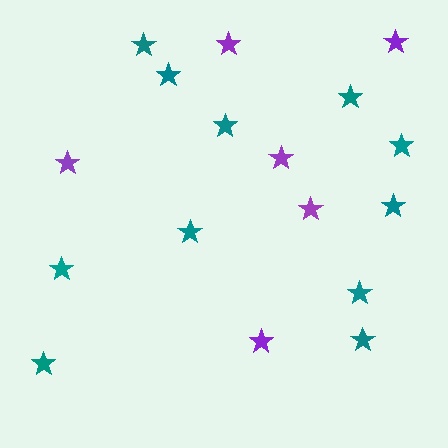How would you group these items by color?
There are 2 groups: one group of purple stars (6) and one group of teal stars (11).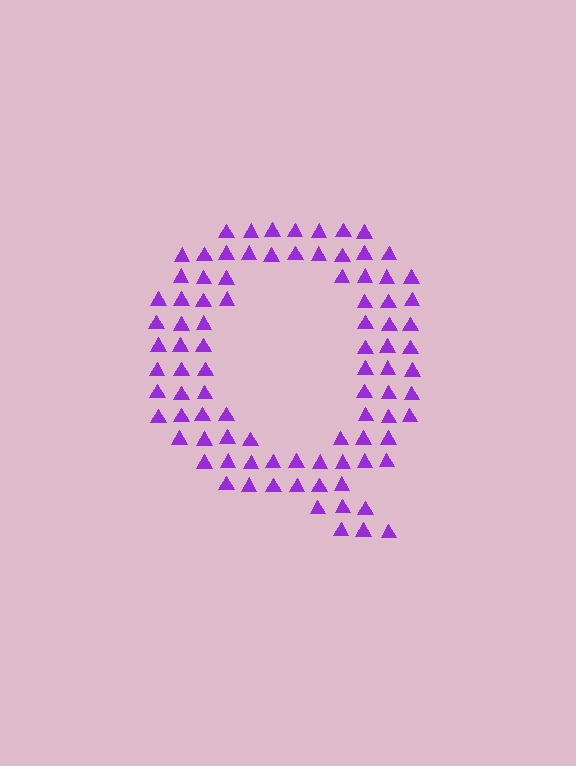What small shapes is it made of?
It is made of small triangles.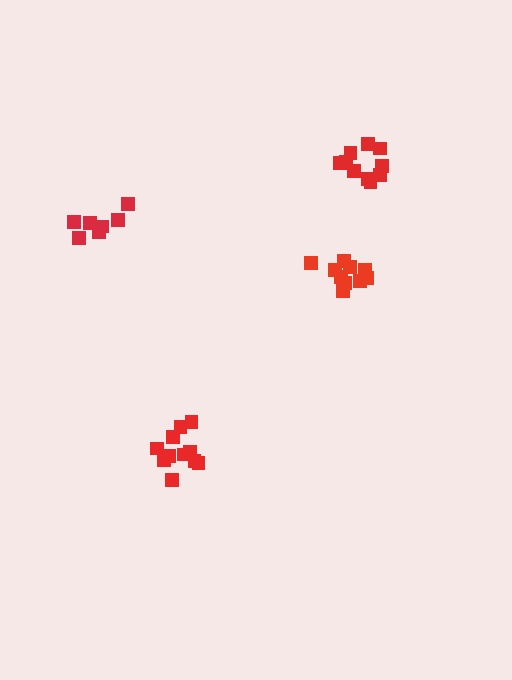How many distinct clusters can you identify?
There are 4 distinct clusters.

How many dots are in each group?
Group 1: 10 dots, Group 2: 11 dots, Group 3: 10 dots, Group 4: 7 dots (38 total).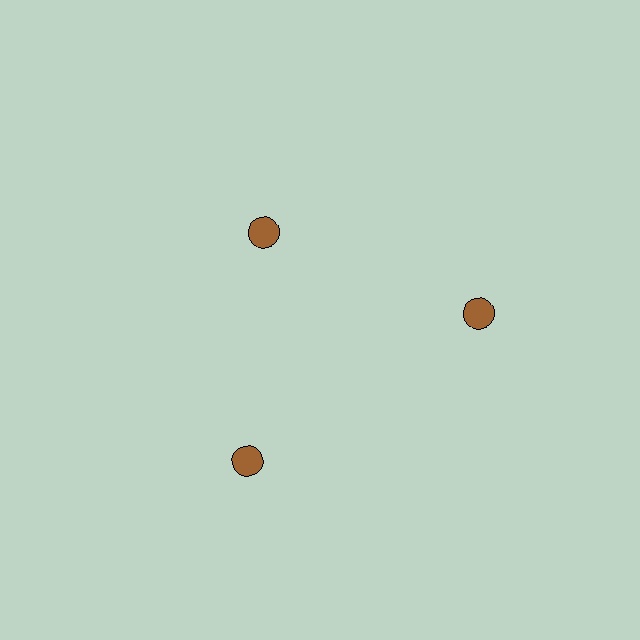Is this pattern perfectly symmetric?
No. The 3 brown circles are arranged in a ring, but one element near the 11 o'clock position is pulled inward toward the center, breaking the 3-fold rotational symmetry.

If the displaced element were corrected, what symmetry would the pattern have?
It would have 3-fold rotational symmetry — the pattern would map onto itself every 120 degrees.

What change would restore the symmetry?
The symmetry would be restored by moving it outward, back onto the ring so that all 3 circles sit at equal angles and equal distance from the center.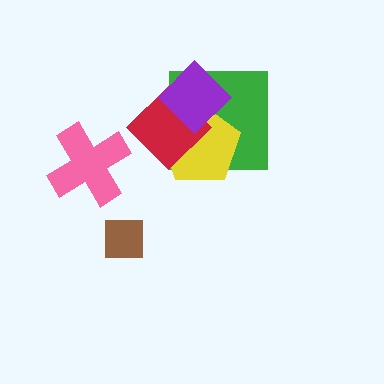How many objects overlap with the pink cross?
0 objects overlap with the pink cross.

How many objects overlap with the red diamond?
3 objects overlap with the red diamond.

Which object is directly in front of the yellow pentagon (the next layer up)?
The red diamond is directly in front of the yellow pentagon.